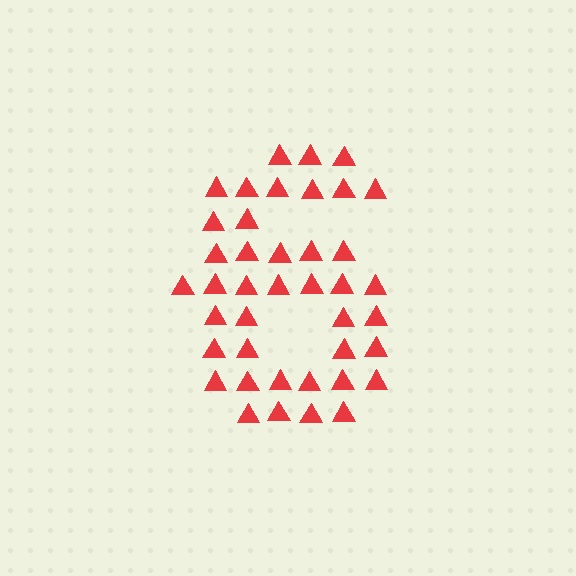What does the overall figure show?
The overall figure shows the digit 6.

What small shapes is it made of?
It is made of small triangles.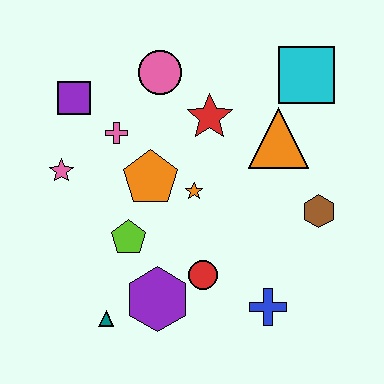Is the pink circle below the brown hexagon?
No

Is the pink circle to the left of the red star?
Yes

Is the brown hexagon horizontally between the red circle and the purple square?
No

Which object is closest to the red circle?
The purple hexagon is closest to the red circle.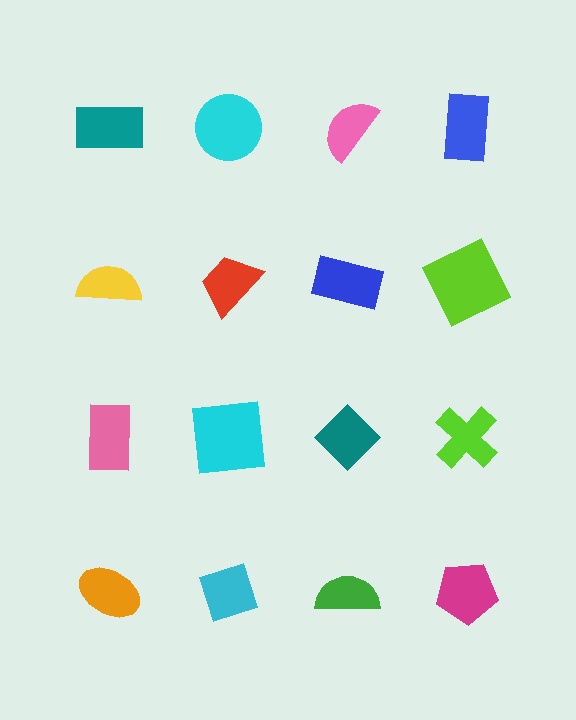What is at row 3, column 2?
A cyan square.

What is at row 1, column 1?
A teal rectangle.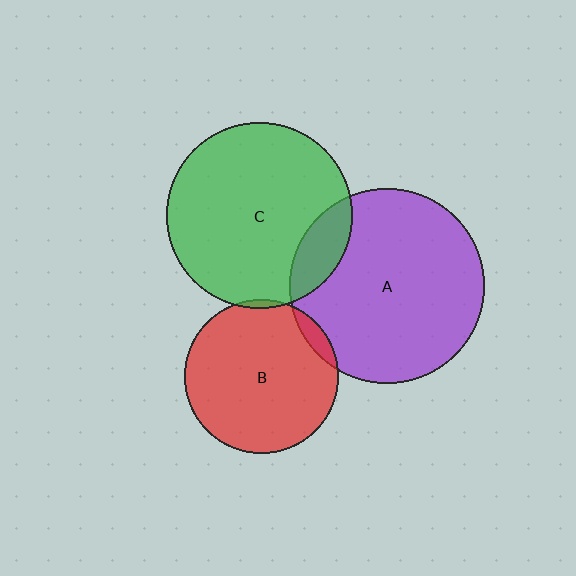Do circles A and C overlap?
Yes.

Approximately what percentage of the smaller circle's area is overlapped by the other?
Approximately 15%.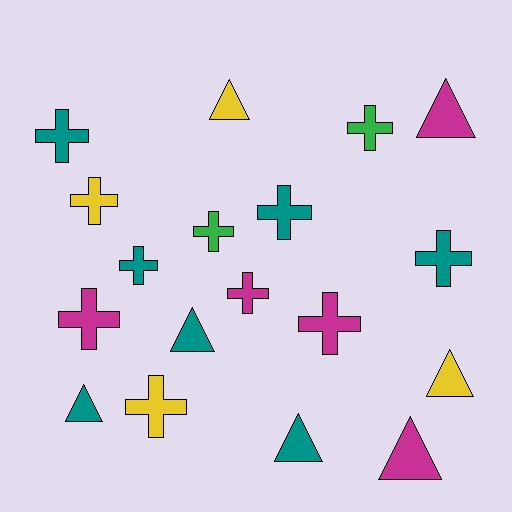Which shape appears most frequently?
Cross, with 11 objects.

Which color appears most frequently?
Teal, with 7 objects.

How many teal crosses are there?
There are 4 teal crosses.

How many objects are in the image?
There are 18 objects.